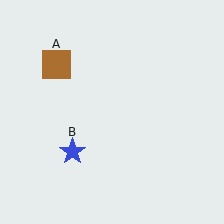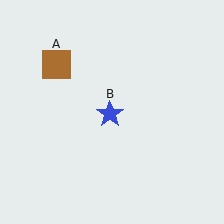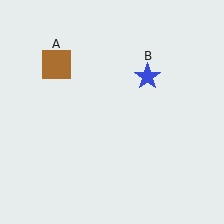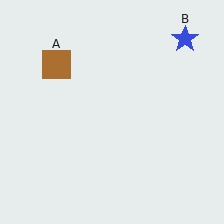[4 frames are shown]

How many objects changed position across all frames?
1 object changed position: blue star (object B).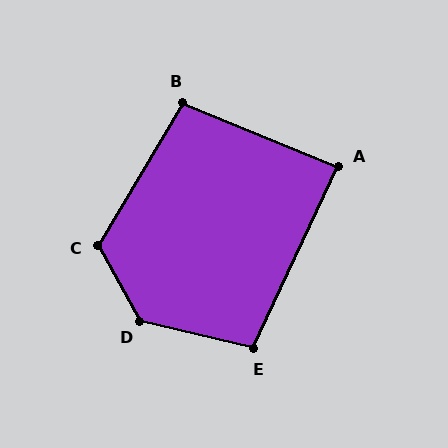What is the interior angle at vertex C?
Approximately 120 degrees (obtuse).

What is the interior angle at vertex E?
Approximately 101 degrees (obtuse).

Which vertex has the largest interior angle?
D, at approximately 133 degrees.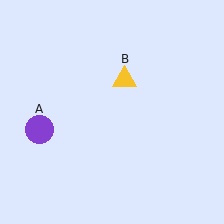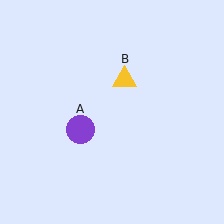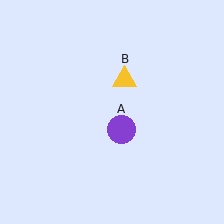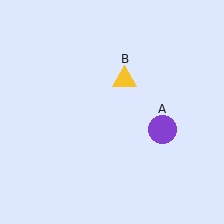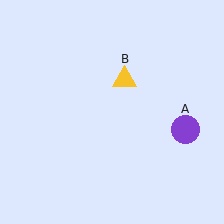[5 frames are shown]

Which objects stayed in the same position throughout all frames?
Yellow triangle (object B) remained stationary.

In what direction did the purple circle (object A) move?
The purple circle (object A) moved right.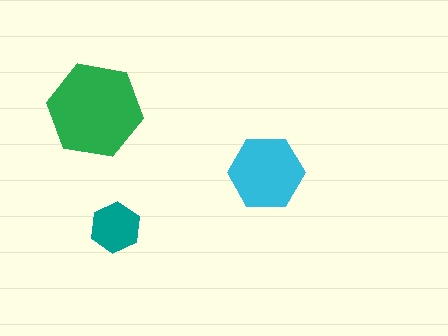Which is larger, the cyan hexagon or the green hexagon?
The green one.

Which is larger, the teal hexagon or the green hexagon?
The green one.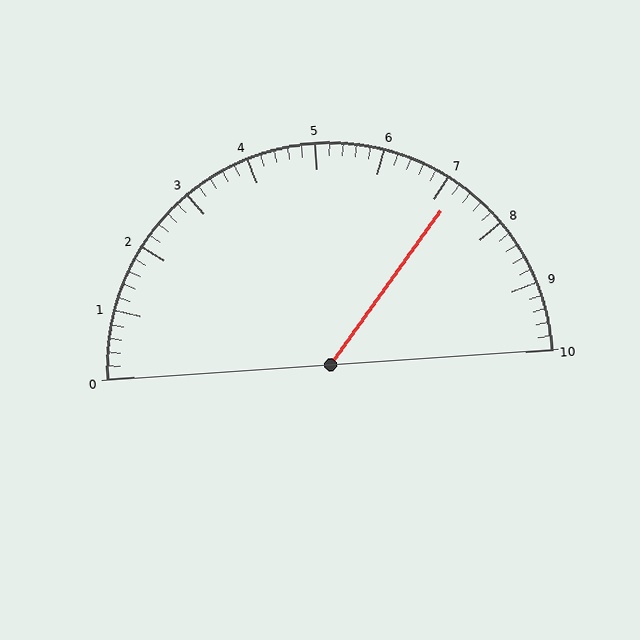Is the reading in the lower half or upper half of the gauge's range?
The reading is in the upper half of the range (0 to 10).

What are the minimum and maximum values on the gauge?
The gauge ranges from 0 to 10.